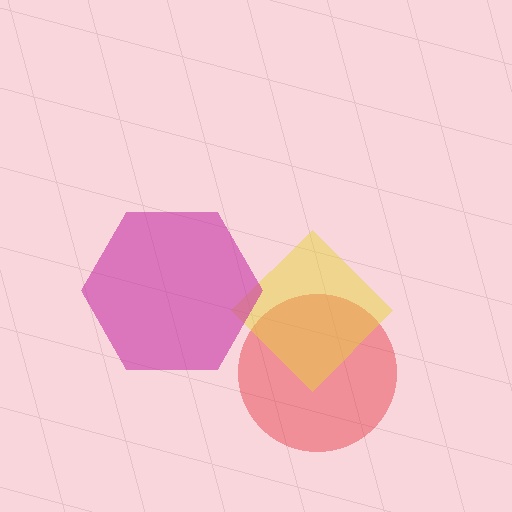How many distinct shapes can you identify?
There are 3 distinct shapes: a red circle, a yellow diamond, a magenta hexagon.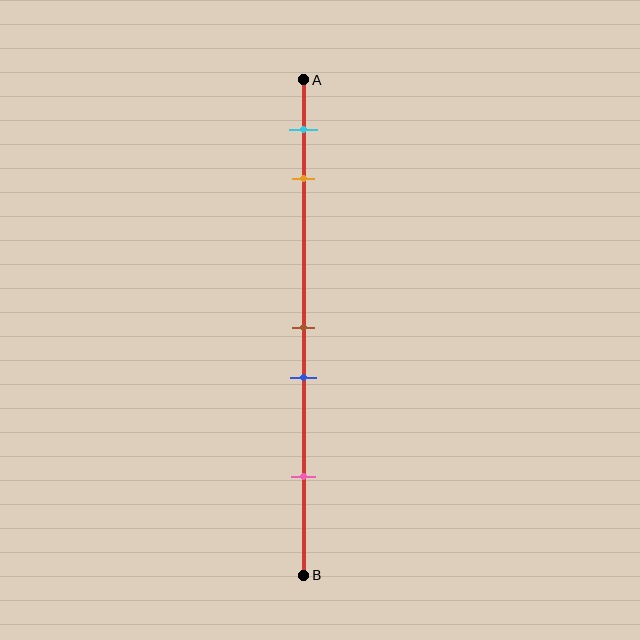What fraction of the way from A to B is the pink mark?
The pink mark is approximately 80% (0.8) of the way from A to B.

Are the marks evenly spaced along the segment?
No, the marks are not evenly spaced.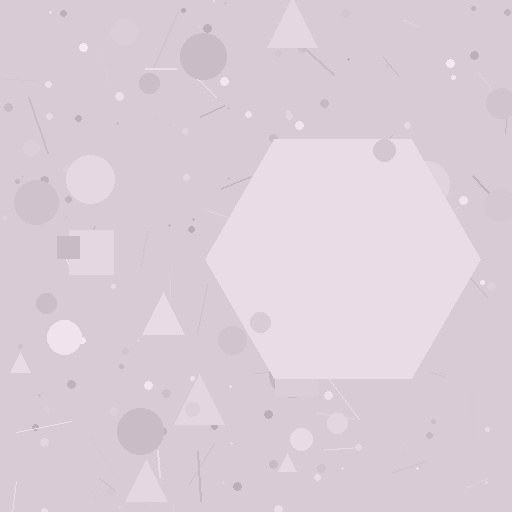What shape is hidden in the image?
A hexagon is hidden in the image.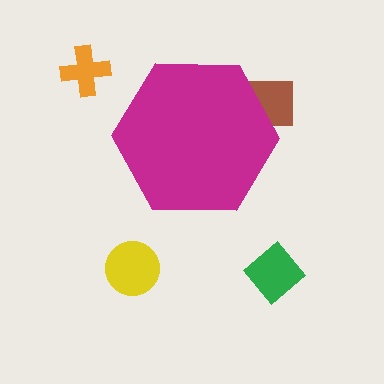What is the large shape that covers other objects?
A magenta hexagon.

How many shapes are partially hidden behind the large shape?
1 shape is partially hidden.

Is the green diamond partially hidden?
No, the green diamond is fully visible.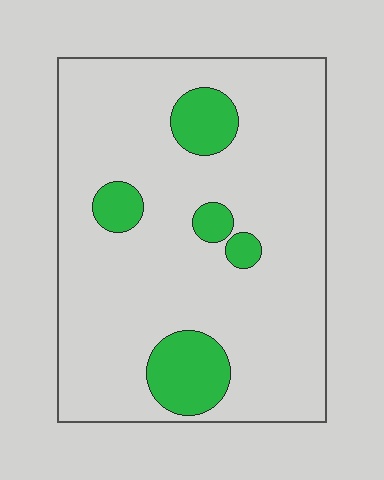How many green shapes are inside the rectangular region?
5.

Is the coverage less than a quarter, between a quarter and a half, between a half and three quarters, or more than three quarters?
Less than a quarter.